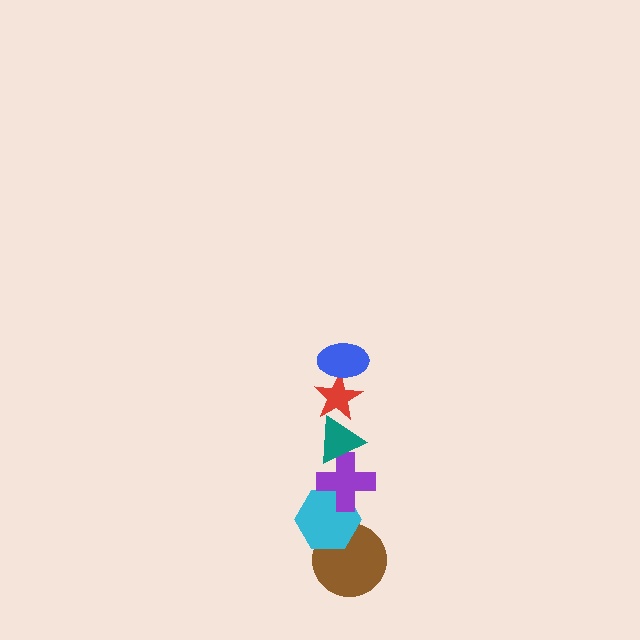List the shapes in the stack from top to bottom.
From top to bottom: the blue ellipse, the red star, the teal triangle, the purple cross, the cyan hexagon, the brown circle.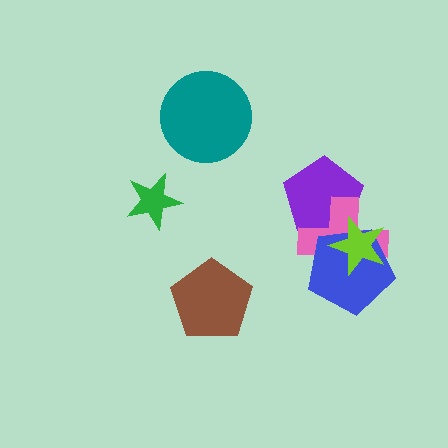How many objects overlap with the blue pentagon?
3 objects overlap with the blue pentagon.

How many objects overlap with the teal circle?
0 objects overlap with the teal circle.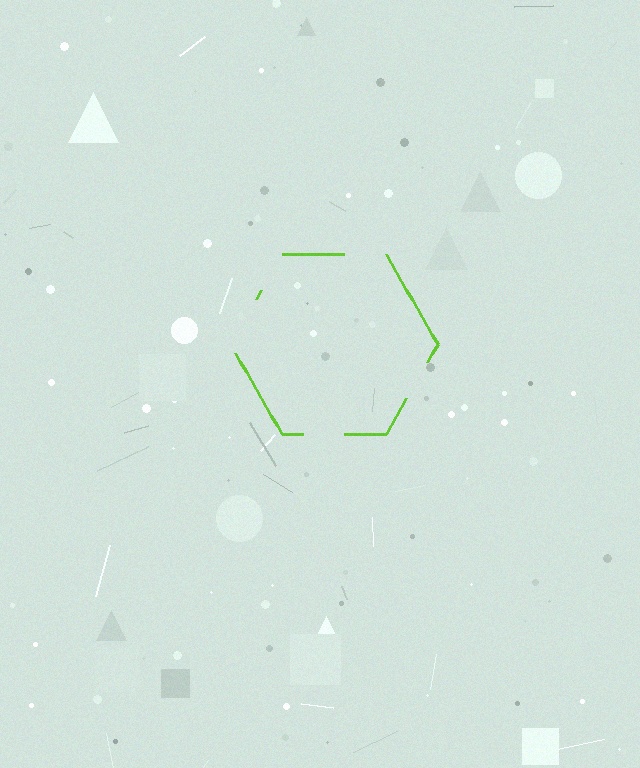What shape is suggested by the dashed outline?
The dashed outline suggests a hexagon.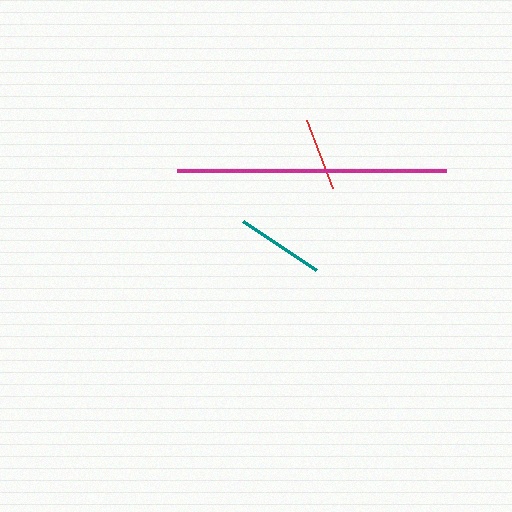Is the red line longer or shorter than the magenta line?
The magenta line is longer than the red line.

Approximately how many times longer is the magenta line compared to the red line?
The magenta line is approximately 3.7 times the length of the red line.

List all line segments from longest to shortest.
From longest to shortest: magenta, teal, red.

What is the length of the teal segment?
The teal segment is approximately 88 pixels long.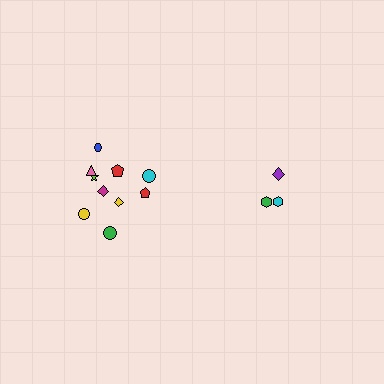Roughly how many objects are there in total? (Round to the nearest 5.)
Roughly 15 objects in total.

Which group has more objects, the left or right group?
The left group.